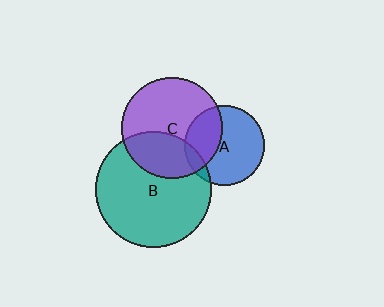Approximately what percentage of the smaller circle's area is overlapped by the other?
Approximately 35%.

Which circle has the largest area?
Circle B (teal).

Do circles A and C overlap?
Yes.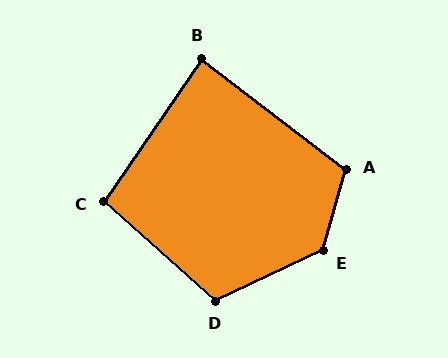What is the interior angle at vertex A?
Approximately 112 degrees (obtuse).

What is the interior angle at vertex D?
Approximately 113 degrees (obtuse).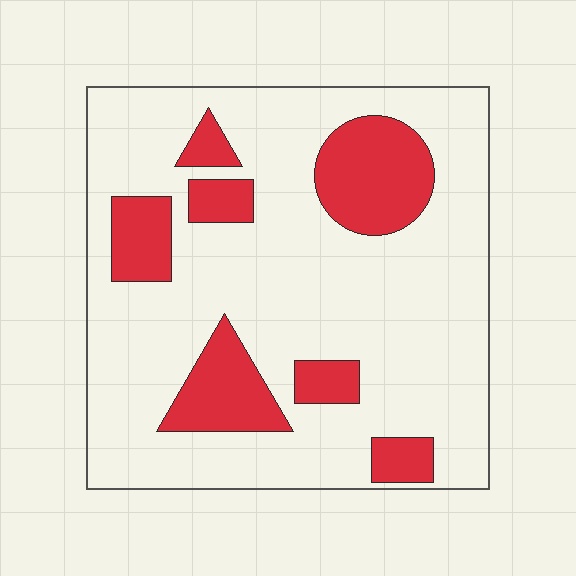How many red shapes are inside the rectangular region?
7.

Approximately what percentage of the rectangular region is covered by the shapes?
Approximately 20%.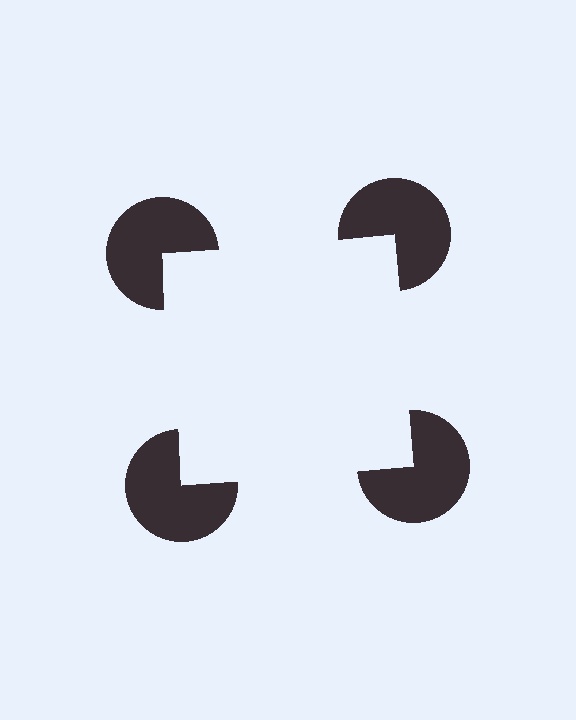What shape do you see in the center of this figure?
An illusory square — its edges are inferred from the aligned wedge cuts in the pac-man discs, not physically drawn.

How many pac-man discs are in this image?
There are 4 — one at each vertex of the illusory square.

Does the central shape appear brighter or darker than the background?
It typically appears slightly brighter than the background, even though no actual brightness change is drawn.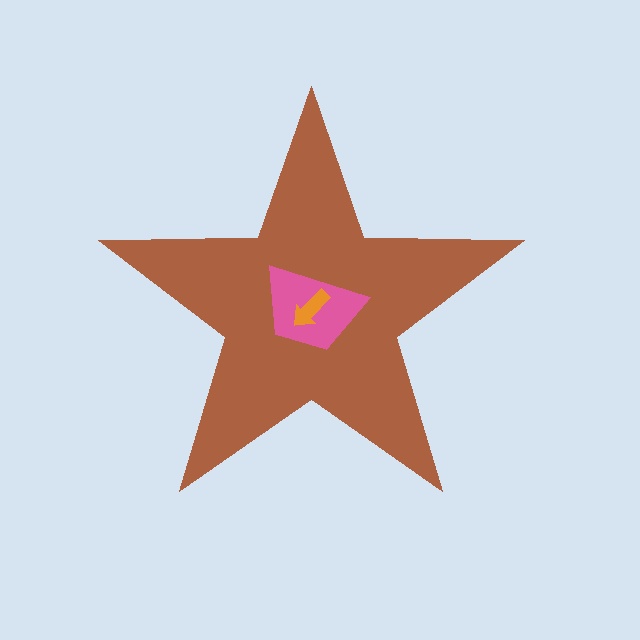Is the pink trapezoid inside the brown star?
Yes.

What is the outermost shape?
The brown star.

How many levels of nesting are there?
3.